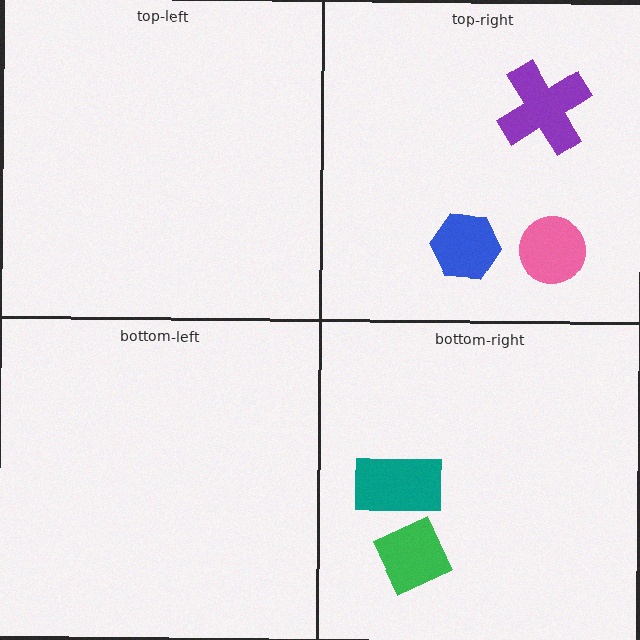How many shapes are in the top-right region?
3.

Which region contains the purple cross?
The top-right region.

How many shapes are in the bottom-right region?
2.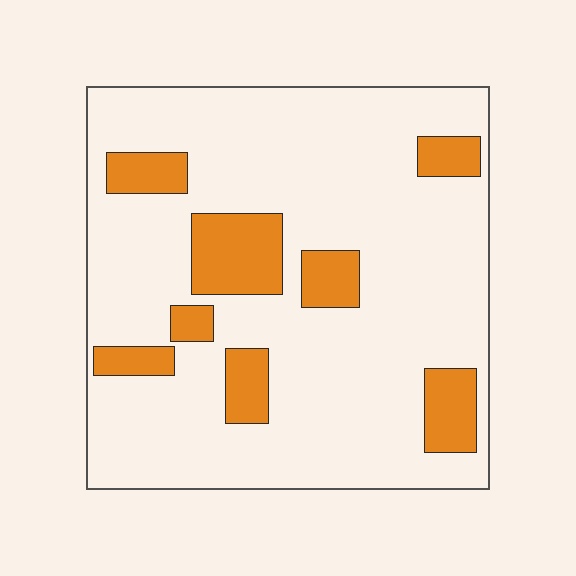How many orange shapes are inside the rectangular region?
8.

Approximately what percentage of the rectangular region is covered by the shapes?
Approximately 20%.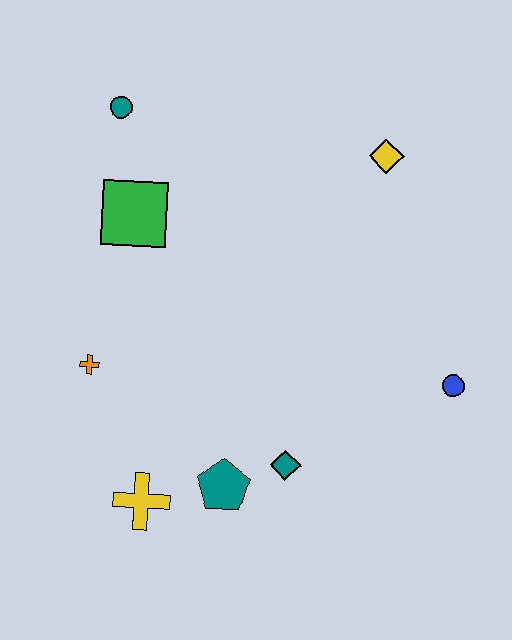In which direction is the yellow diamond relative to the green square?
The yellow diamond is to the right of the green square.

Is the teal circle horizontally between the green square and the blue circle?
No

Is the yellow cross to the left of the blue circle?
Yes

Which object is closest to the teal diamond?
The teal pentagon is closest to the teal diamond.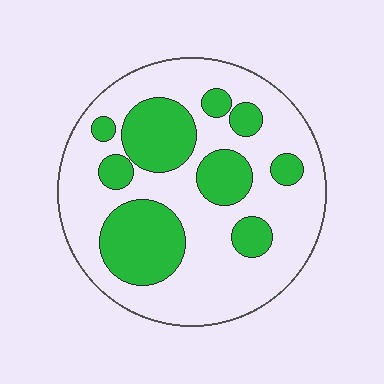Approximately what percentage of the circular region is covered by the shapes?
Approximately 30%.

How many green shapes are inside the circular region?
9.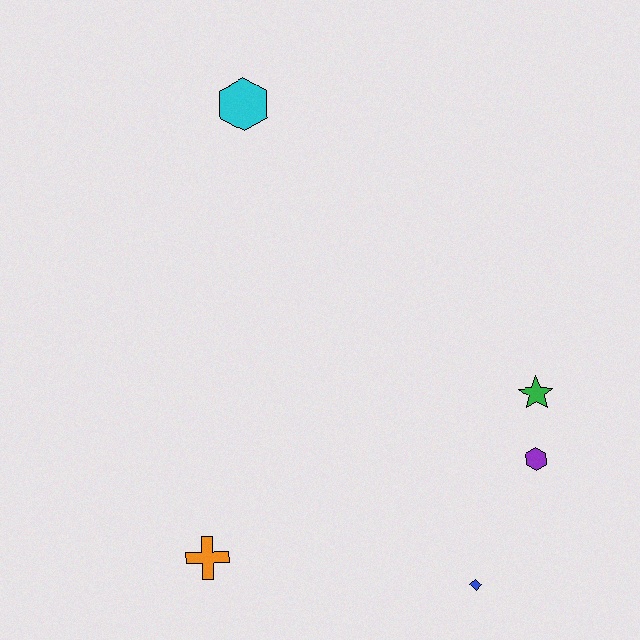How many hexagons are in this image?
There are 2 hexagons.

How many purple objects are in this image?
There is 1 purple object.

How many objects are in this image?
There are 5 objects.